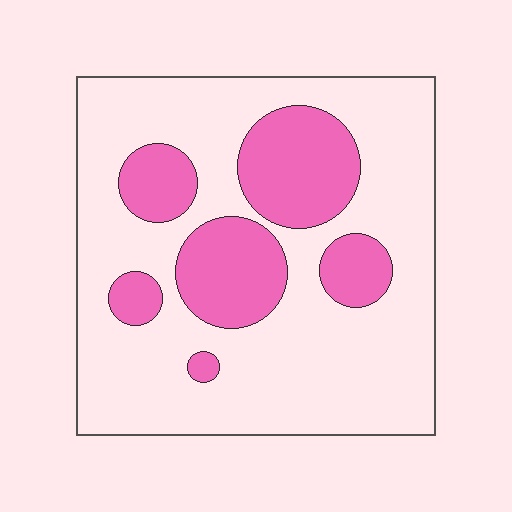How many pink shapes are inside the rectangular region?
6.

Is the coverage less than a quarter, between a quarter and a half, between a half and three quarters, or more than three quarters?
Between a quarter and a half.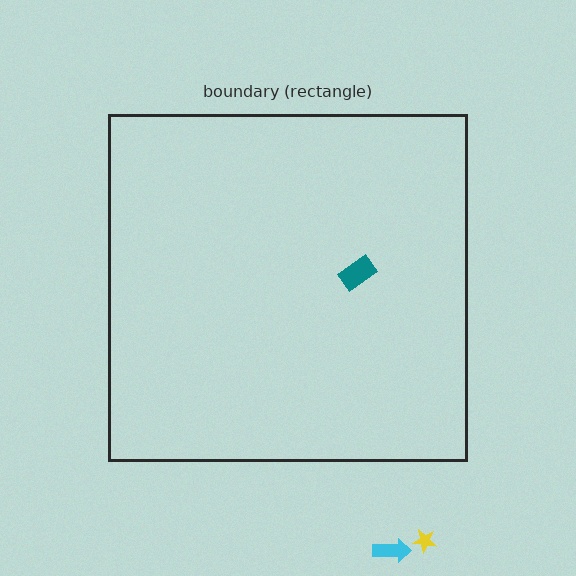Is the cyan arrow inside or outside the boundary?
Outside.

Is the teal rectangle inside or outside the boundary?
Inside.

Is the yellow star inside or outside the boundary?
Outside.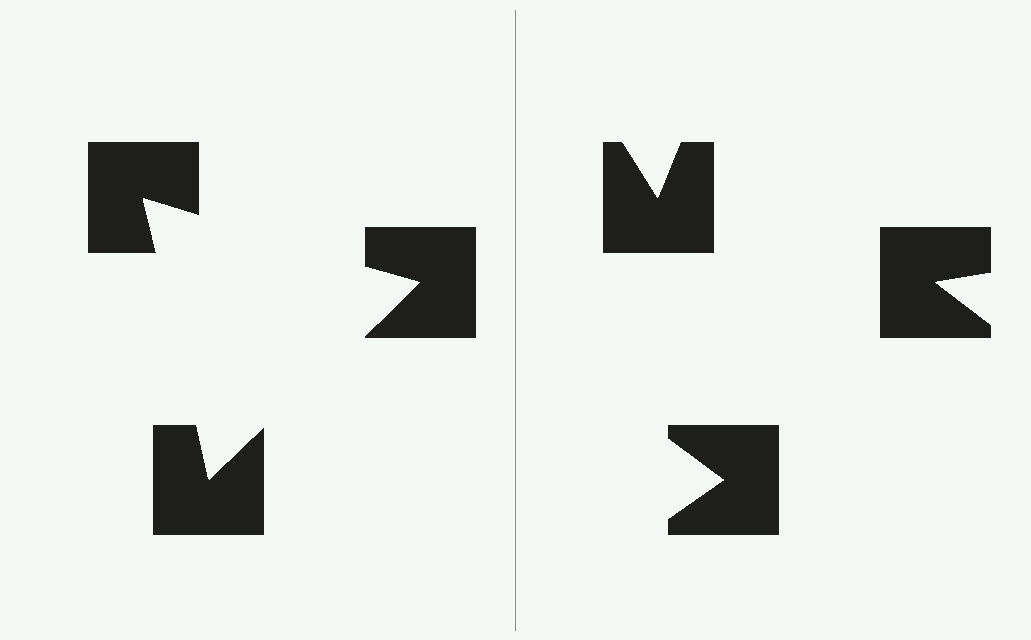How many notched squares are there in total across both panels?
6 — 3 on each side.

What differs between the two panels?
The notched squares are positioned identically on both sides; only the wedge orientations differ. On the left they align to a triangle; on the right they are misaligned.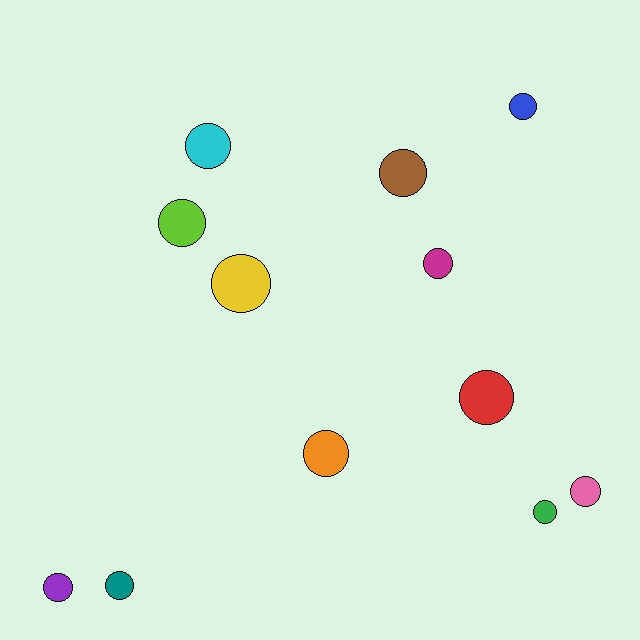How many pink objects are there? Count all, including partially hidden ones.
There is 1 pink object.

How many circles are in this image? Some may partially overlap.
There are 12 circles.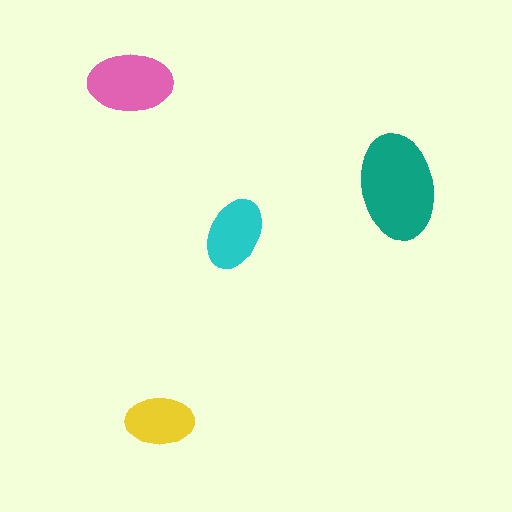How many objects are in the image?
There are 4 objects in the image.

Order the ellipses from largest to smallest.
the teal one, the pink one, the cyan one, the yellow one.